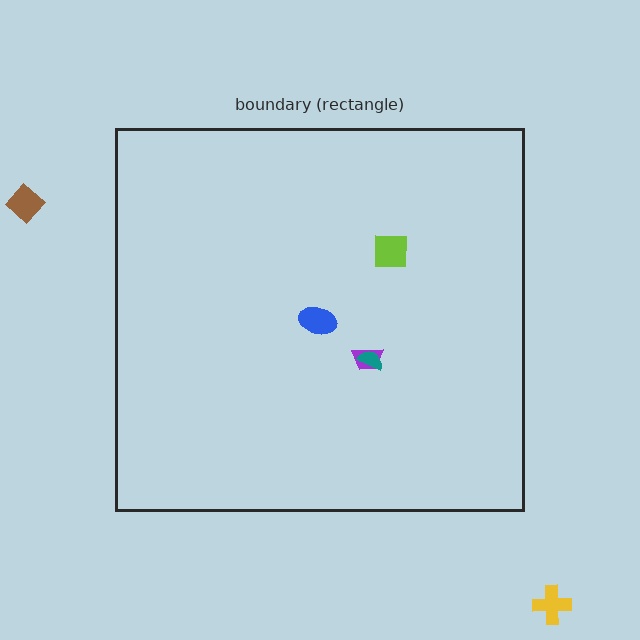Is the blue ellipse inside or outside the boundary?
Inside.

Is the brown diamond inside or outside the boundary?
Outside.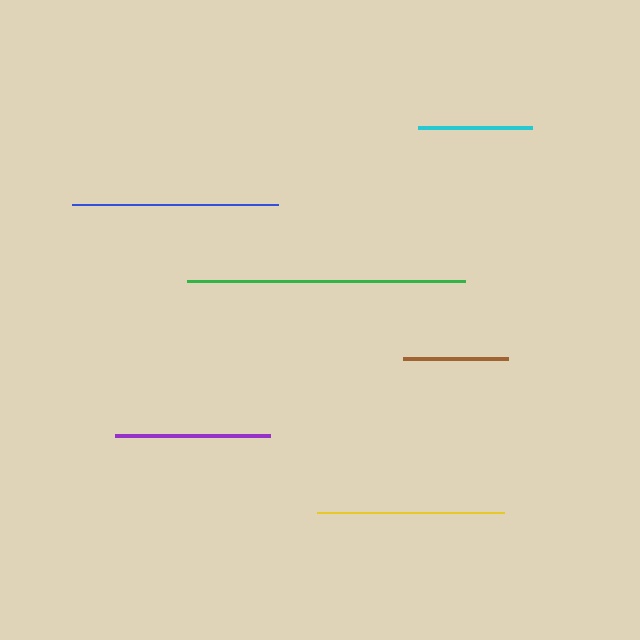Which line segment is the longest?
The green line is the longest at approximately 278 pixels.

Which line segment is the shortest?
The brown line is the shortest at approximately 105 pixels.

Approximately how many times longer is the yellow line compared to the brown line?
The yellow line is approximately 1.8 times the length of the brown line.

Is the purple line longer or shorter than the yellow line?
The yellow line is longer than the purple line.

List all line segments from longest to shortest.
From longest to shortest: green, blue, yellow, purple, cyan, brown.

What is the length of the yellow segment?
The yellow segment is approximately 186 pixels long.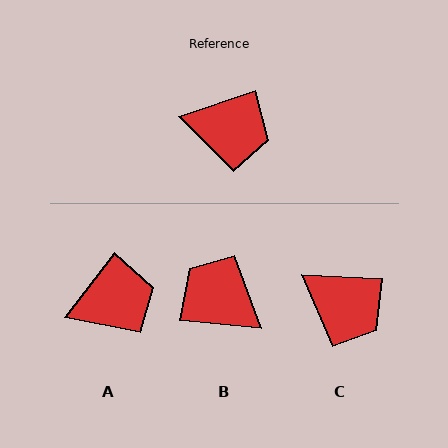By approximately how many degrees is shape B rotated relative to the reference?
Approximately 155 degrees counter-clockwise.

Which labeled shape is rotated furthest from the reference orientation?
B, about 155 degrees away.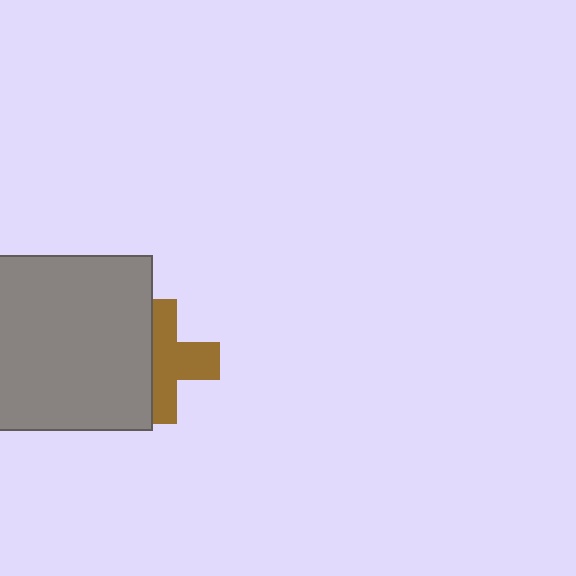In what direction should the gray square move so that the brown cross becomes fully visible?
The gray square should move left. That is the shortest direction to clear the overlap and leave the brown cross fully visible.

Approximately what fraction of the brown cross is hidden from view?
Roughly 43% of the brown cross is hidden behind the gray square.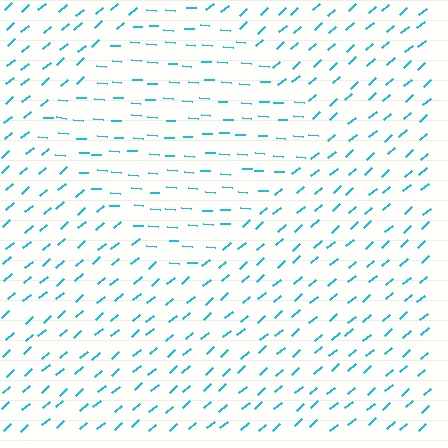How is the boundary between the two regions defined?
The boundary is defined purely by a change in line orientation (approximately 45 degrees difference). All lines are the same color and thickness.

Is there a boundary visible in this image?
Yes, there is a texture boundary formed by a change in line orientation.